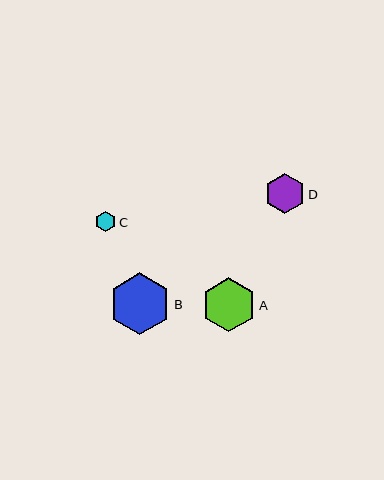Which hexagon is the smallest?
Hexagon C is the smallest with a size of approximately 20 pixels.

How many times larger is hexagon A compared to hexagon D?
Hexagon A is approximately 1.3 times the size of hexagon D.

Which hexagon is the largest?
Hexagon B is the largest with a size of approximately 62 pixels.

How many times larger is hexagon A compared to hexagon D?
Hexagon A is approximately 1.3 times the size of hexagon D.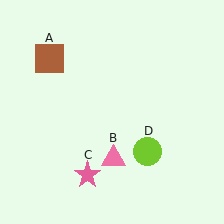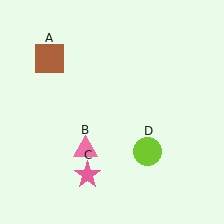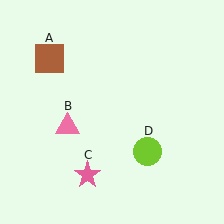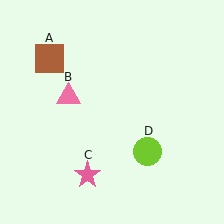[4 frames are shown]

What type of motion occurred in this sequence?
The pink triangle (object B) rotated clockwise around the center of the scene.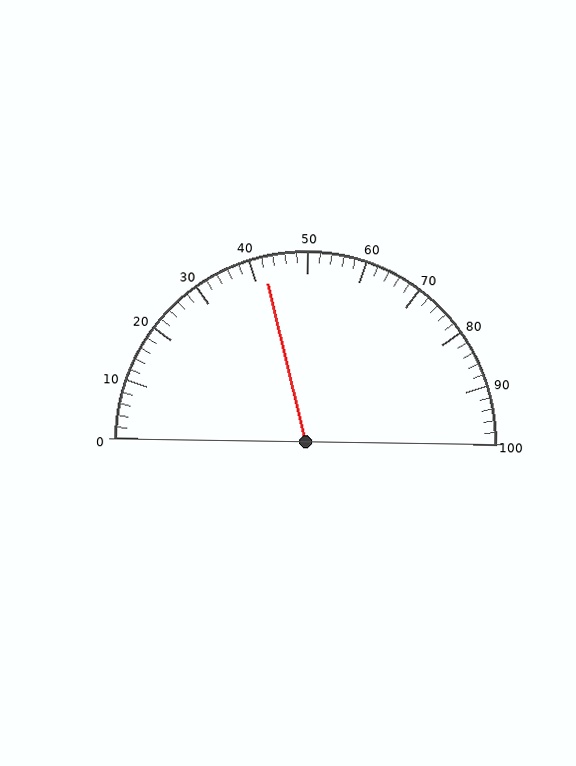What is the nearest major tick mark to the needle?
The nearest major tick mark is 40.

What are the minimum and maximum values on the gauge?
The gauge ranges from 0 to 100.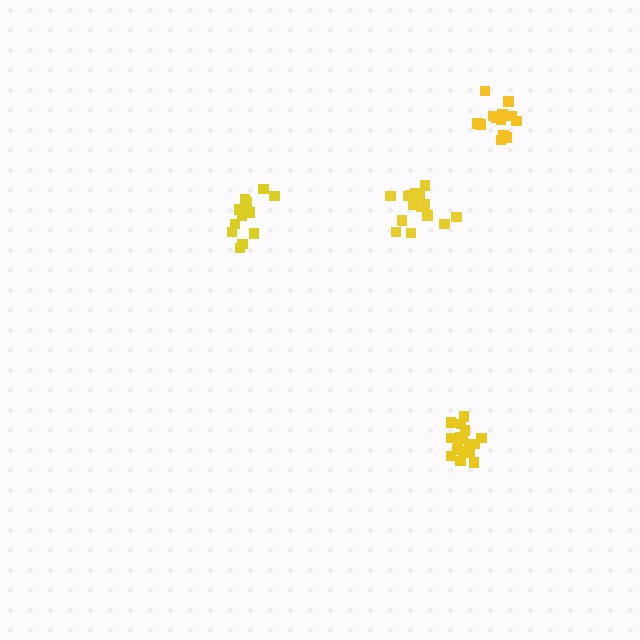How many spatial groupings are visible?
There are 4 spatial groupings.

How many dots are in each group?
Group 1: 17 dots, Group 2: 16 dots, Group 3: 14 dots, Group 4: 13 dots (60 total).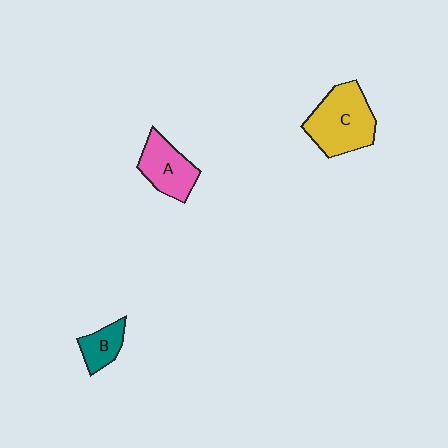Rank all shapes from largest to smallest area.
From largest to smallest: C (yellow), A (pink), B (teal).